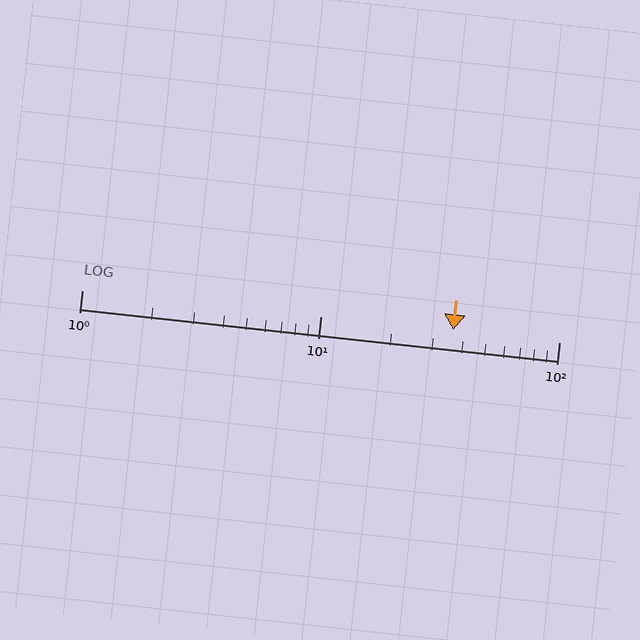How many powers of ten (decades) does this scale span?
The scale spans 2 decades, from 1 to 100.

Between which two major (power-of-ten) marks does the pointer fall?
The pointer is between 10 and 100.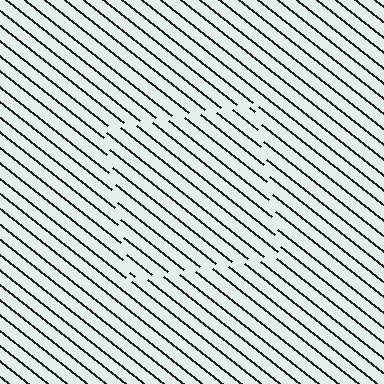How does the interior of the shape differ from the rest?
The interior of the shape contains the same grating, shifted by half a period — the contour is defined by the phase discontinuity where line-ends from the inner and outer gratings abut.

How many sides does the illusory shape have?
4 sides — the line-ends trace a square.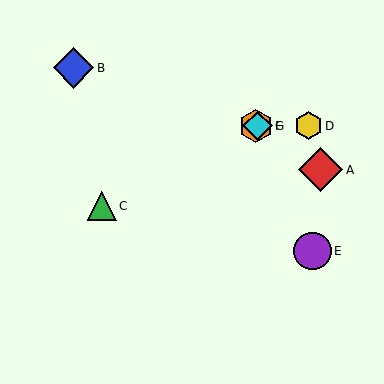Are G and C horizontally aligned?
No, G is at y≈126 and C is at y≈206.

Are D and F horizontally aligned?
Yes, both are at y≈126.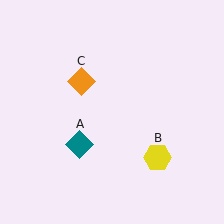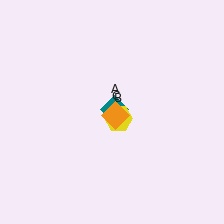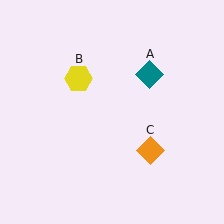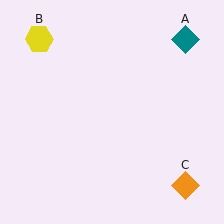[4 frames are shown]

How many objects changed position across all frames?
3 objects changed position: teal diamond (object A), yellow hexagon (object B), orange diamond (object C).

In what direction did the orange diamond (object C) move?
The orange diamond (object C) moved down and to the right.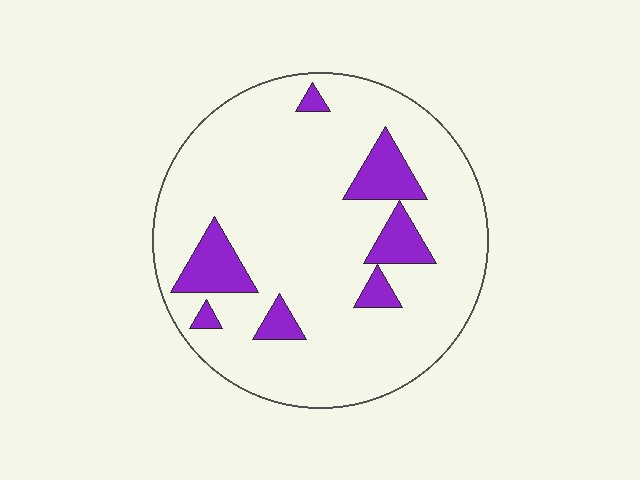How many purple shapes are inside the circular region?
7.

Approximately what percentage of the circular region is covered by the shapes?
Approximately 15%.